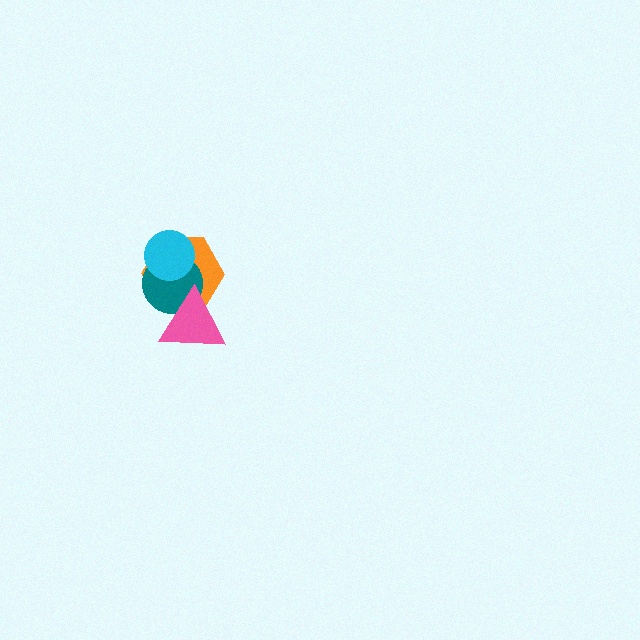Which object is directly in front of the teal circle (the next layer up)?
The pink triangle is directly in front of the teal circle.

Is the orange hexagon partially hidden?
Yes, it is partially covered by another shape.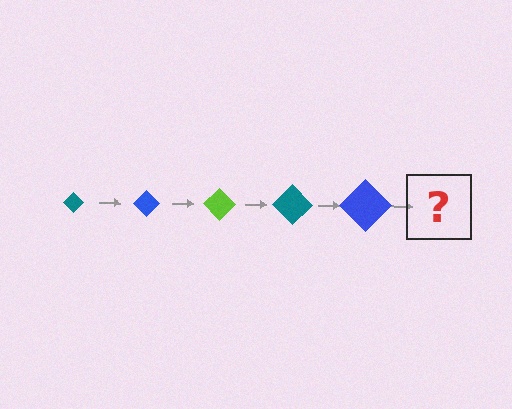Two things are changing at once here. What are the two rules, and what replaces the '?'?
The two rules are that the diamond grows larger each step and the color cycles through teal, blue, and lime. The '?' should be a lime diamond, larger than the previous one.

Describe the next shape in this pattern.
It should be a lime diamond, larger than the previous one.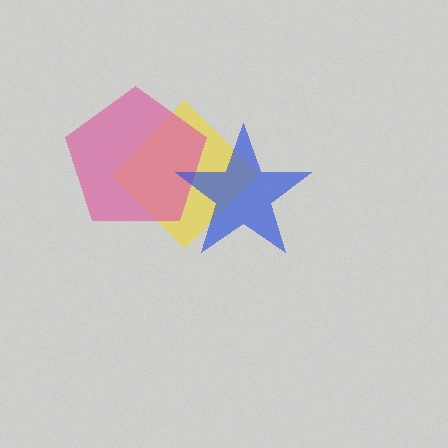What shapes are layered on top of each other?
The layered shapes are: a yellow diamond, a pink pentagon, a blue star.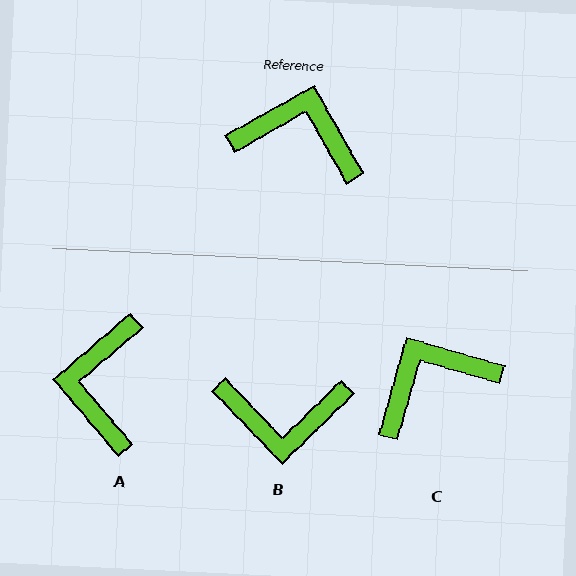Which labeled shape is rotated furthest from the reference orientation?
B, about 165 degrees away.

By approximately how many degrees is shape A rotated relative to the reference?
Approximately 101 degrees counter-clockwise.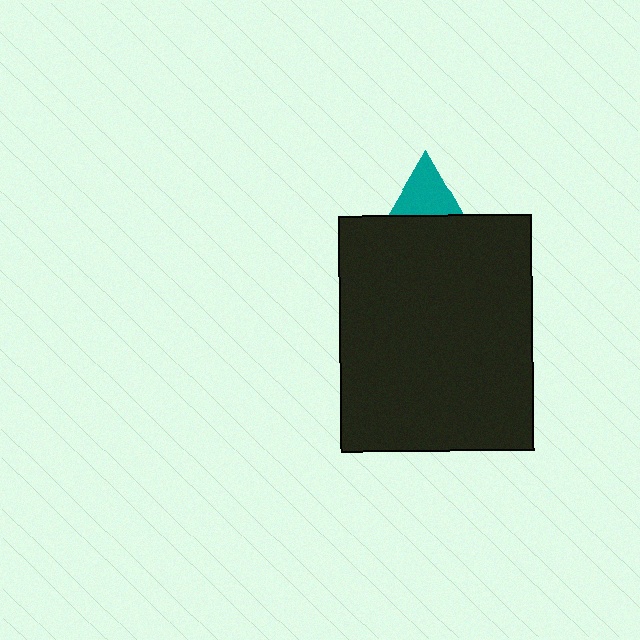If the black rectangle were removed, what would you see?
You would see the complete teal triangle.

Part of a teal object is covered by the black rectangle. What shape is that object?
It is a triangle.